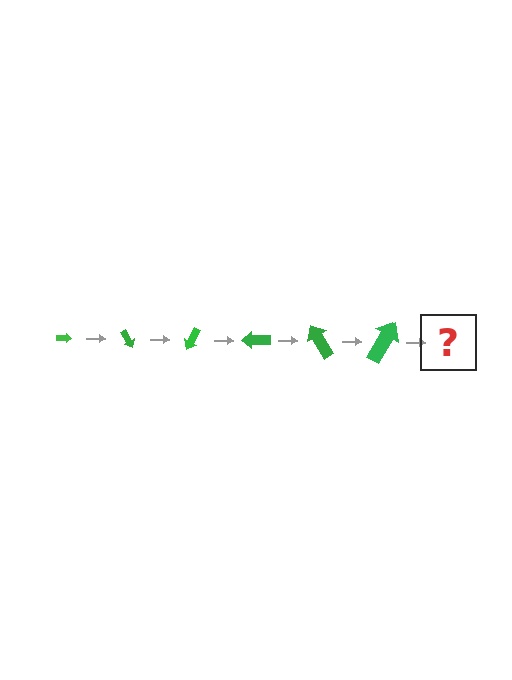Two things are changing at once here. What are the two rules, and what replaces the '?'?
The two rules are that the arrow grows larger each step and it rotates 60 degrees each step. The '?' should be an arrow, larger than the previous one and rotated 360 degrees from the start.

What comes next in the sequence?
The next element should be an arrow, larger than the previous one and rotated 360 degrees from the start.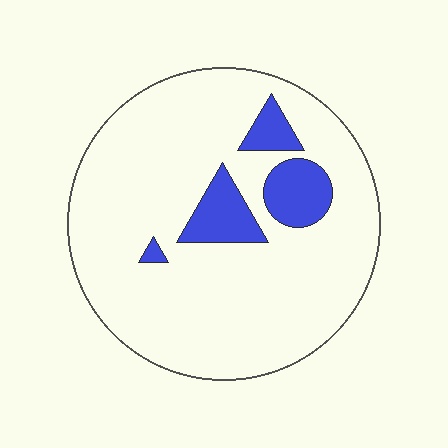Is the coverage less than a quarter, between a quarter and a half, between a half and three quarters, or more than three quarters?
Less than a quarter.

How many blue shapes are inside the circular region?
4.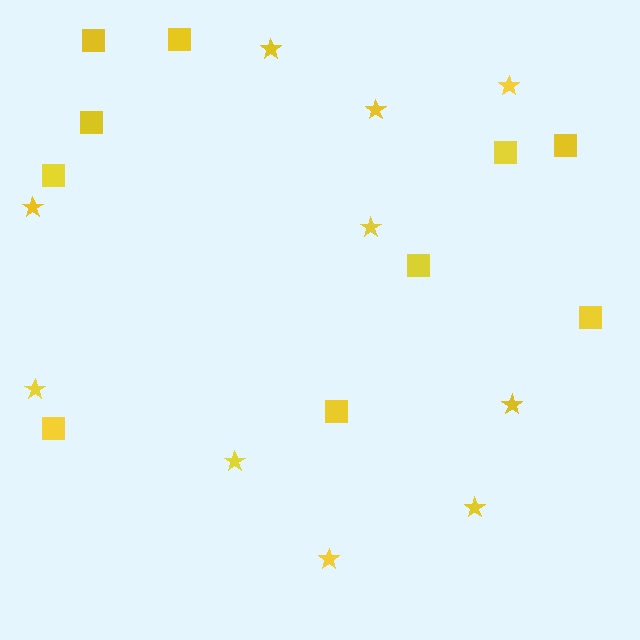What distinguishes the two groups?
There are 2 groups: one group of squares (10) and one group of stars (10).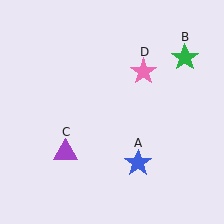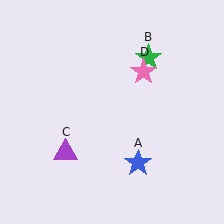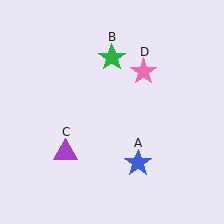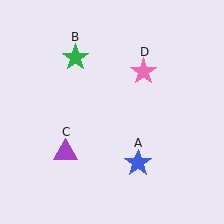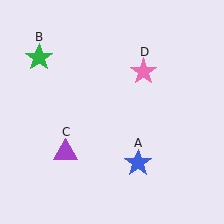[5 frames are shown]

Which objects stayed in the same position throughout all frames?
Blue star (object A) and purple triangle (object C) and pink star (object D) remained stationary.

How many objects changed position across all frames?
1 object changed position: green star (object B).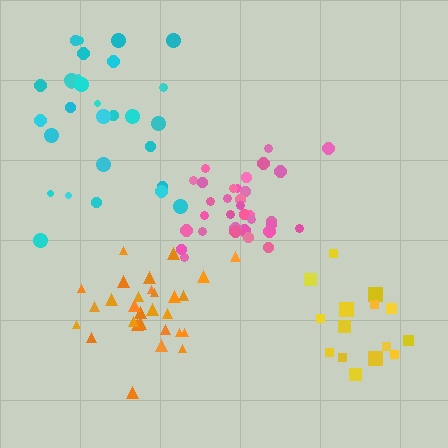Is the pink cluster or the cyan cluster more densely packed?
Pink.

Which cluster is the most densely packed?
Pink.